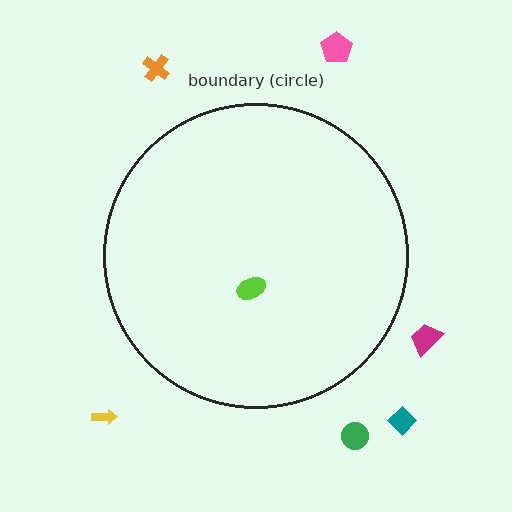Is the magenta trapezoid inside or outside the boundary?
Outside.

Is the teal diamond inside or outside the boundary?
Outside.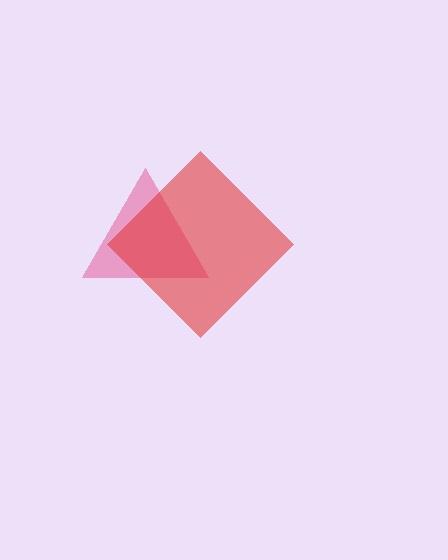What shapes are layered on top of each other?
The layered shapes are: a pink triangle, a red diamond.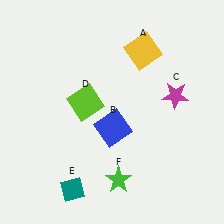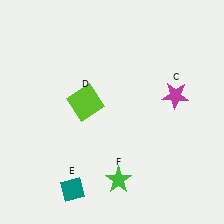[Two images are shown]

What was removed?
The blue square (B), the yellow square (A) were removed in Image 2.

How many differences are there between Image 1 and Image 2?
There are 2 differences between the two images.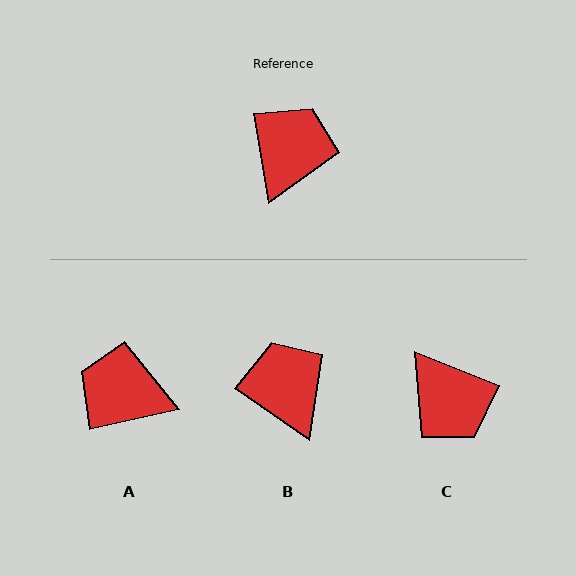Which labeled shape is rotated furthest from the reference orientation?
C, about 121 degrees away.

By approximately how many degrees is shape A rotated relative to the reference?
Approximately 93 degrees counter-clockwise.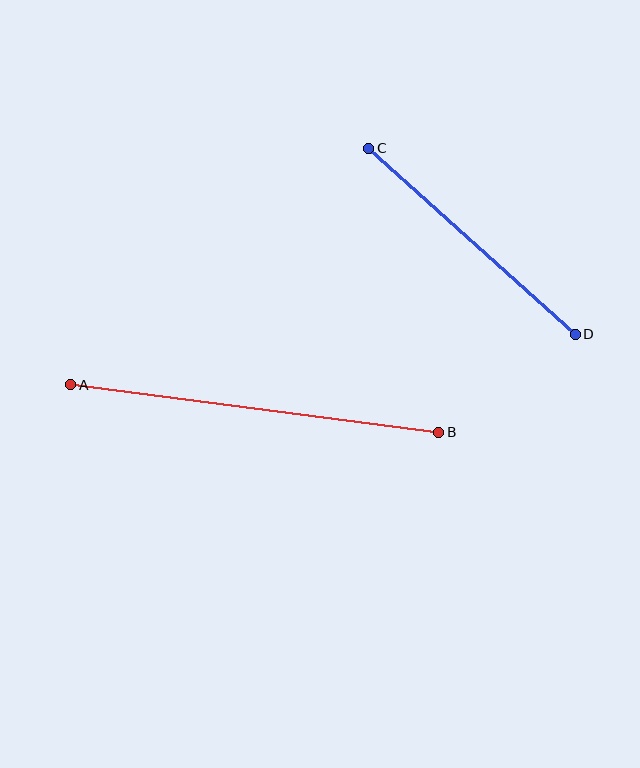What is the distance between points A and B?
The distance is approximately 371 pixels.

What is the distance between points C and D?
The distance is approximately 278 pixels.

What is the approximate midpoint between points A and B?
The midpoint is at approximately (255, 409) pixels.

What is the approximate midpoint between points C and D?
The midpoint is at approximately (472, 241) pixels.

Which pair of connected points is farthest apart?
Points A and B are farthest apart.